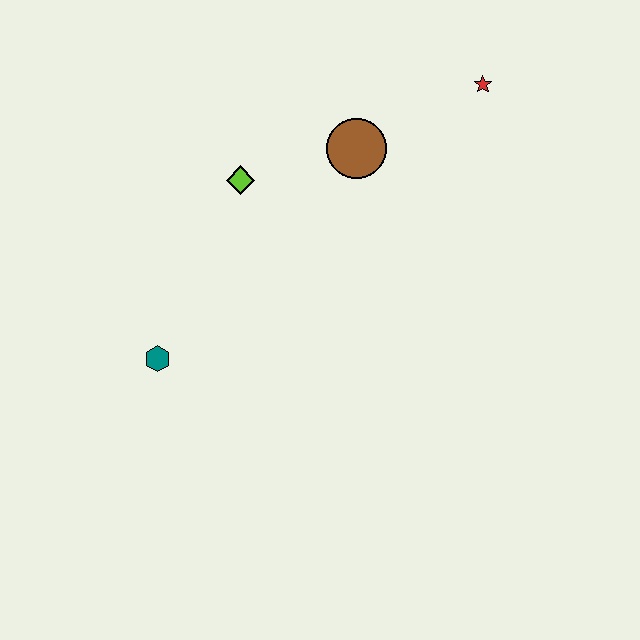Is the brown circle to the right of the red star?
No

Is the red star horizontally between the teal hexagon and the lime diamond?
No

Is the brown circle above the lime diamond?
Yes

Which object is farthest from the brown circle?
The teal hexagon is farthest from the brown circle.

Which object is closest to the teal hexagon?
The lime diamond is closest to the teal hexagon.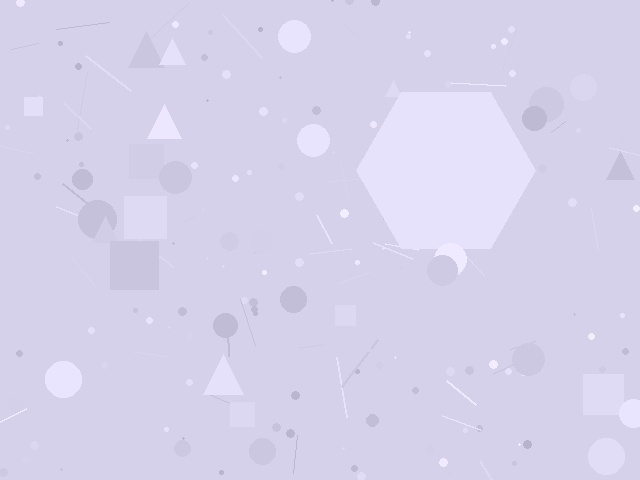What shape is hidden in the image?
A hexagon is hidden in the image.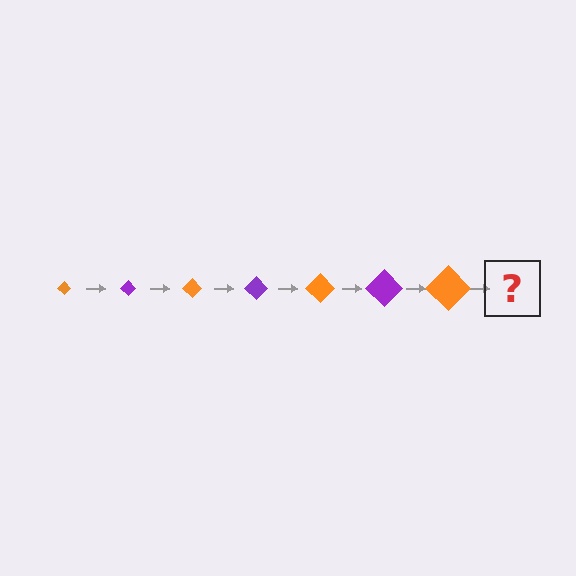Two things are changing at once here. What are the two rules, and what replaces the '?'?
The two rules are that the diamond grows larger each step and the color cycles through orange and purple. The '?' should be a purple diamond, larger than the previous one.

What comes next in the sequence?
The next element should be a purple diamond, larger than the previous one.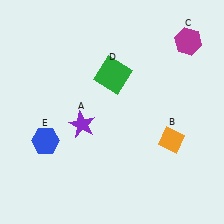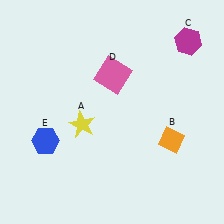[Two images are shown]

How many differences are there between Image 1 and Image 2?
There are 2 differences between the two images.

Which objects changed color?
A changed from purple to yellow. D changed from green to pink.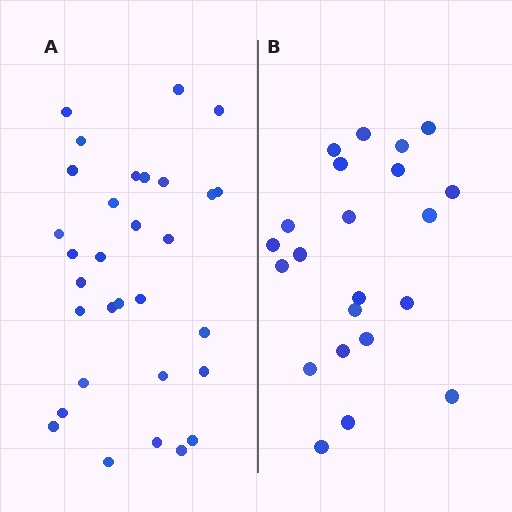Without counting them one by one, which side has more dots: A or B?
Region A (the left region) has more dots.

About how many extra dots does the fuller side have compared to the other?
Region A has roughly 8 or so more dots than region B.